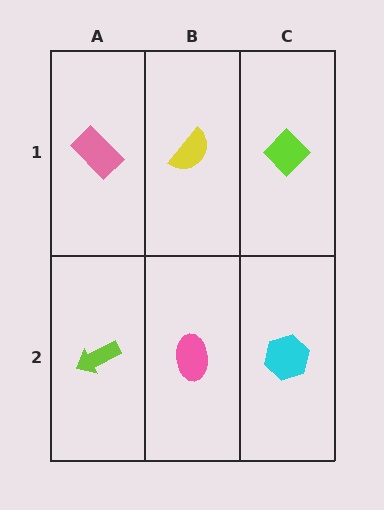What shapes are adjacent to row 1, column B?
A pink ellipse (row 2, column B), a pink rectangle (row 1, column A), a lime diamond (row 1, column C).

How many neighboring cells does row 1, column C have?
2.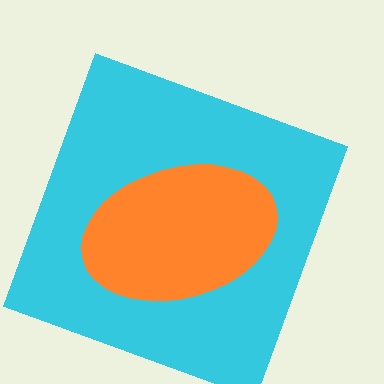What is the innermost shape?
The orange ellipse.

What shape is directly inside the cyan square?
The orange ellipse.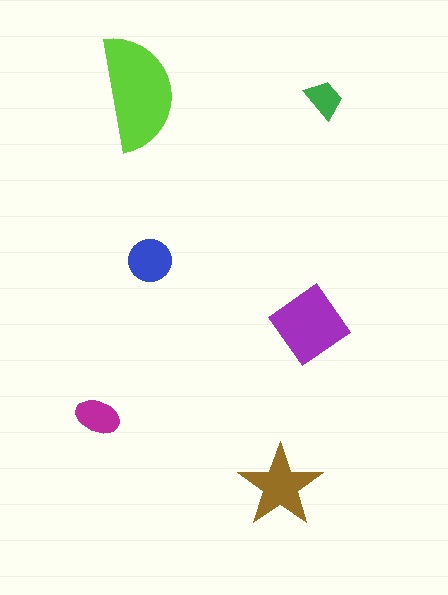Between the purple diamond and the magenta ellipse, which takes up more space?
The purple diamond.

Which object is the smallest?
The green trapezoid.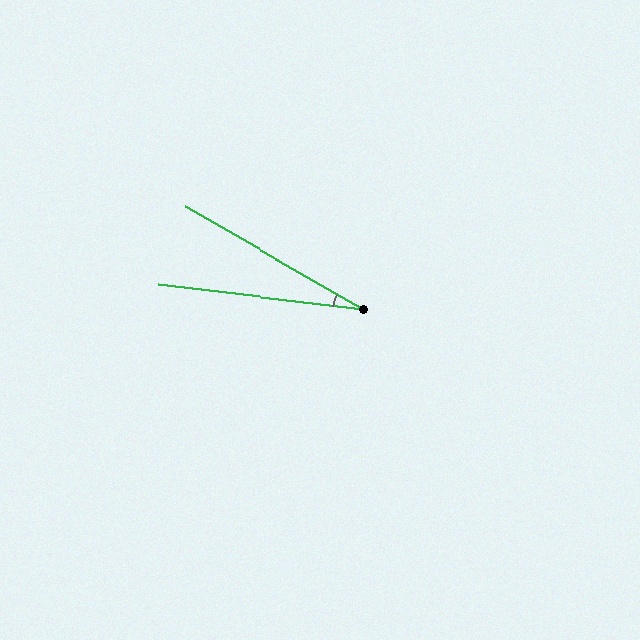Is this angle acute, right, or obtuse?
It is acute.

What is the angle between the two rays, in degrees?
Approximately 23 degrees.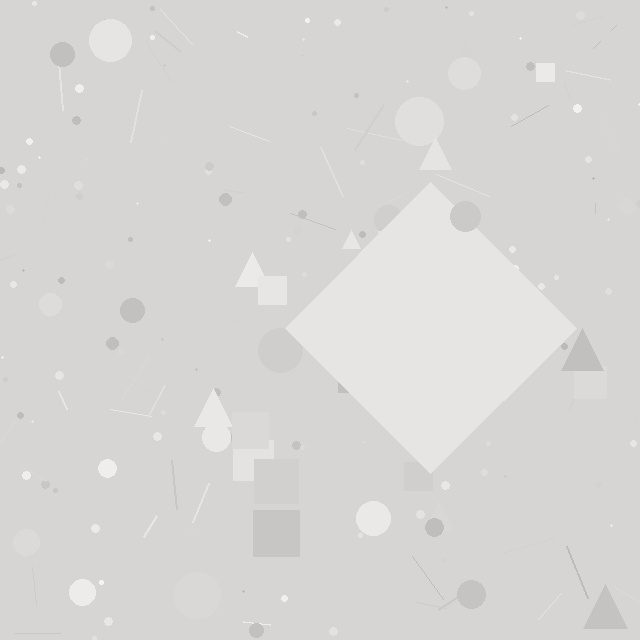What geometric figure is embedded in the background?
A diamond is embedded in the background.